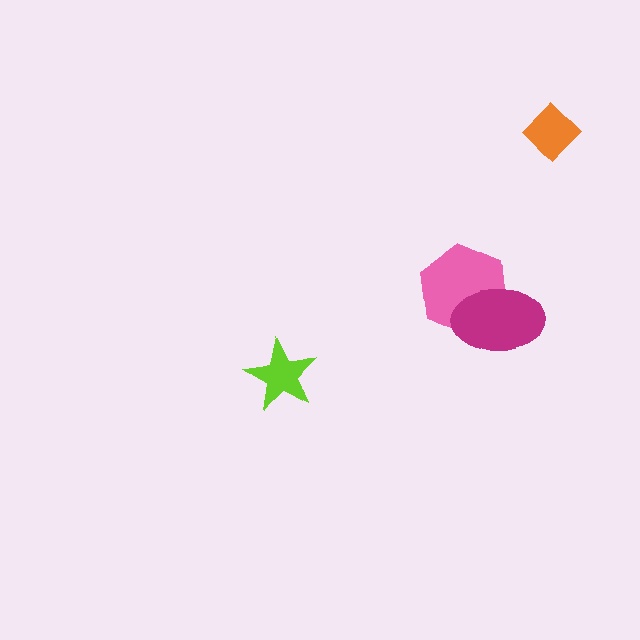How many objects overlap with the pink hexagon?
1 object overlaps with the pink hexagon.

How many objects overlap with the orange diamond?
0 objects overlap with the orange diamond.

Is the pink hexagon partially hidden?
Yes, it is partially covered by another shape.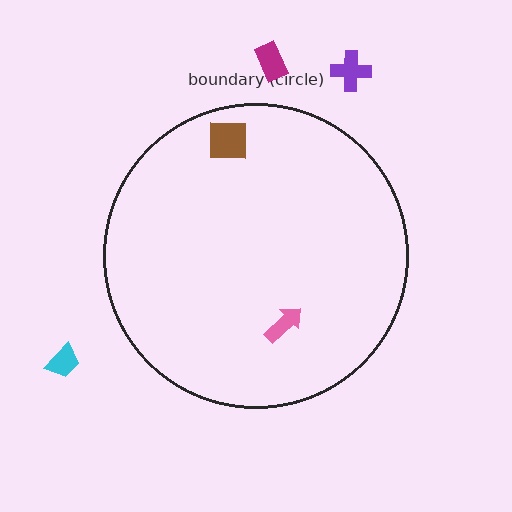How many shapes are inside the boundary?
2 inside, 3 outside.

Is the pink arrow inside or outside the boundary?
Inside.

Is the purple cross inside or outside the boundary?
Outside.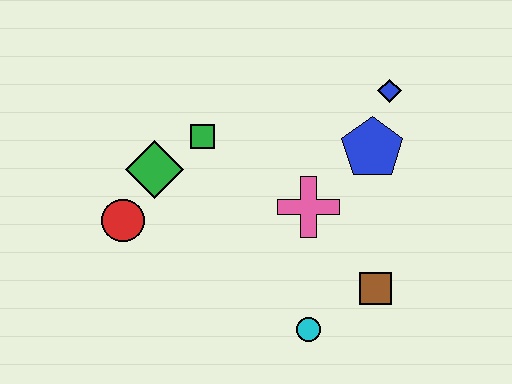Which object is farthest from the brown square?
The red circle is farthest from the brown square.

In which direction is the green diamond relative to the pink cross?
The green diamond is to the left of the pink cross.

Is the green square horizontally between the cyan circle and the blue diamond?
No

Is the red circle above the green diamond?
No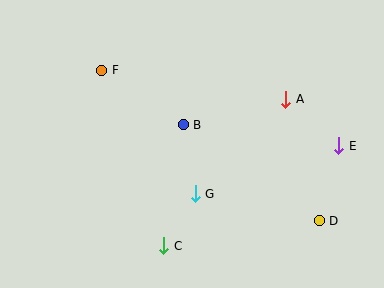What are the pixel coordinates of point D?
Point D is at (319, 221).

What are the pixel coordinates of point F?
Point F is at (102, 70).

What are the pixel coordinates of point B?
Point B is at (183, 125).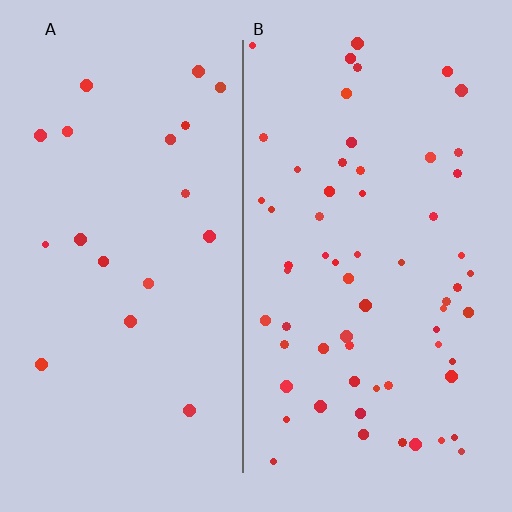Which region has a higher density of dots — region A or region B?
B (the right).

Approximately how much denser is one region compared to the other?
Approximately 3.2× — region B over region A.